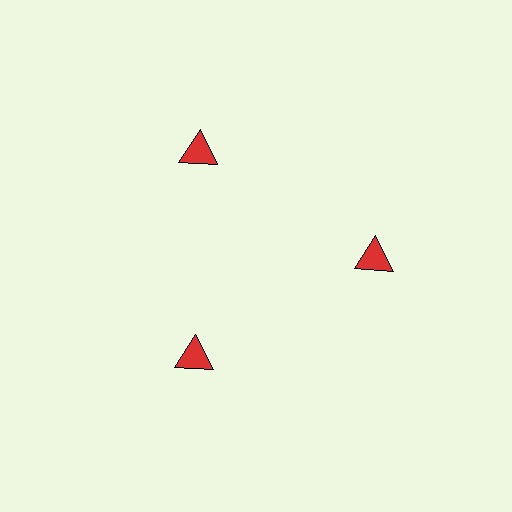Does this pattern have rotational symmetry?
Yes, this pattern has 3-fold rotational symmetry. It looks the same after rotating 120 degrees around the center.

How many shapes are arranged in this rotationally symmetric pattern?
There are 3 shapes, arranged in 3 groups of 1.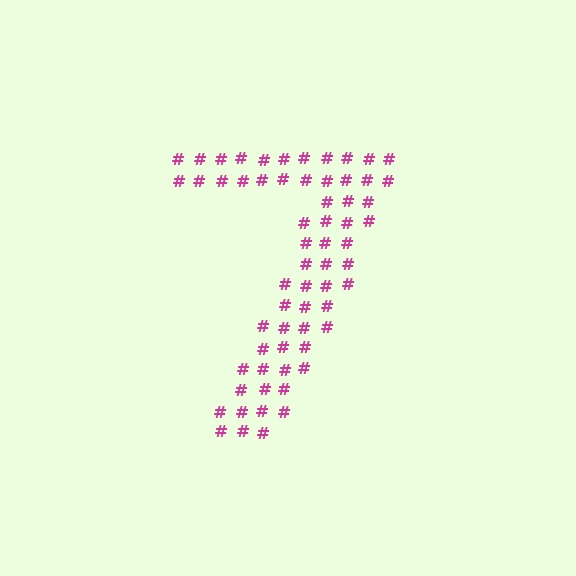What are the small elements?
The small elements are hash symbols.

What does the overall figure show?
The overall figure shows the digit 7.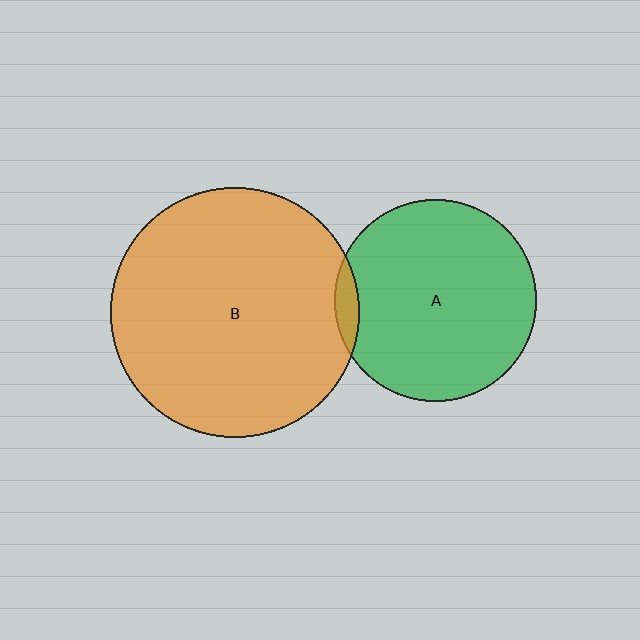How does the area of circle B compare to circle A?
Approximately 1.5 times.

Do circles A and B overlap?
Yes.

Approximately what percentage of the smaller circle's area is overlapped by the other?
Approximately 5%.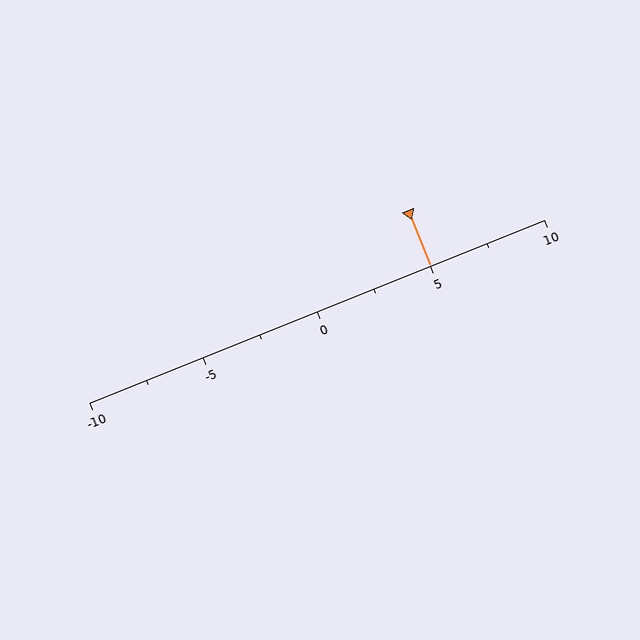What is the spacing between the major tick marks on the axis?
The major ticks are spaced 5 apart.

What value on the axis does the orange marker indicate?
The marker indicates approximately 5.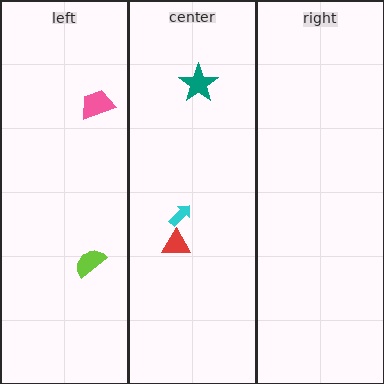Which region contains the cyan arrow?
The center region.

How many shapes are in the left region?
2.